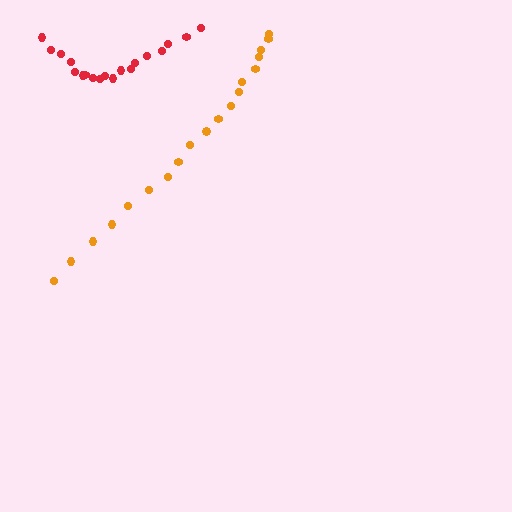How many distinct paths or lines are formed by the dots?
There are 2 distinct paths.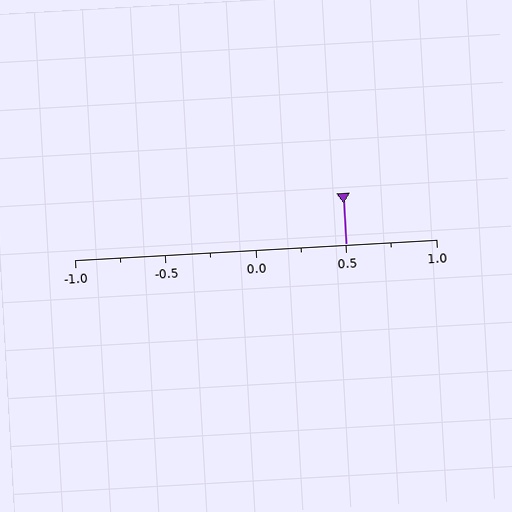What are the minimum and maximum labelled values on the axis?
The axis runs from -1.0 to 1.0.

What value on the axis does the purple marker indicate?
The marker indicates approximately 0.5.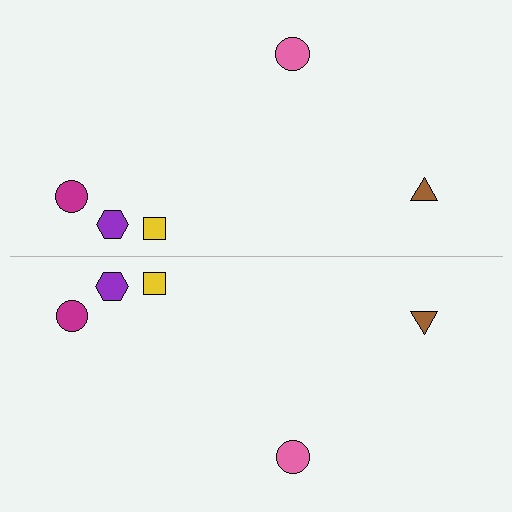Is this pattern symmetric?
Yes, this pattern has bilateral (reflection) symmetry.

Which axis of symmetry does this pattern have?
The pattern has a horizontal axis of symmetry running through the center of the image.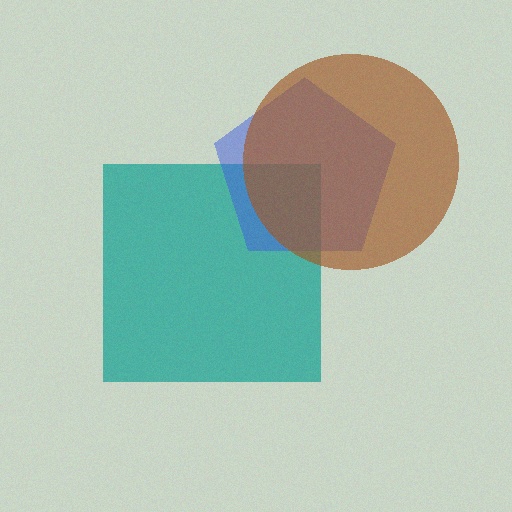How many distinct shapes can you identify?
There are 3 distinct shapes: a teal square, a blue pentagon, a brown circle.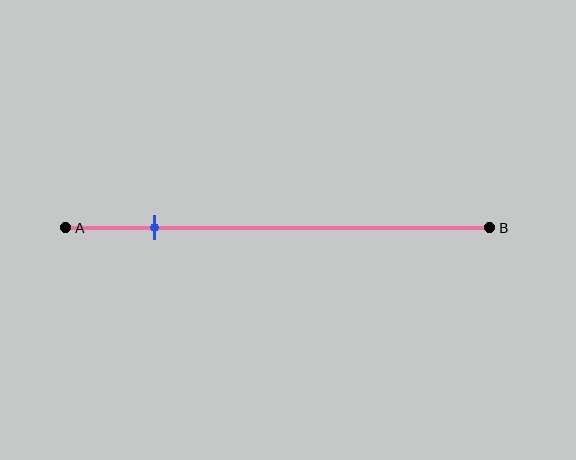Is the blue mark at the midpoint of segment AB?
No, the mark is at about 20% from A, not at the 50% midpoint.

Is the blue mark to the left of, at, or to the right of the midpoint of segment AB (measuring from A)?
The blue mark is to the left of the midpoint of segment AB.